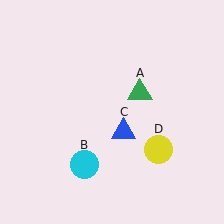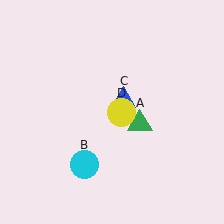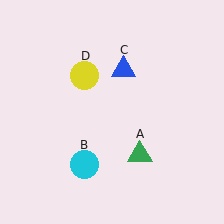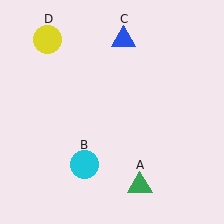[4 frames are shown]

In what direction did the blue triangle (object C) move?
The blue triangle (object C) moved up.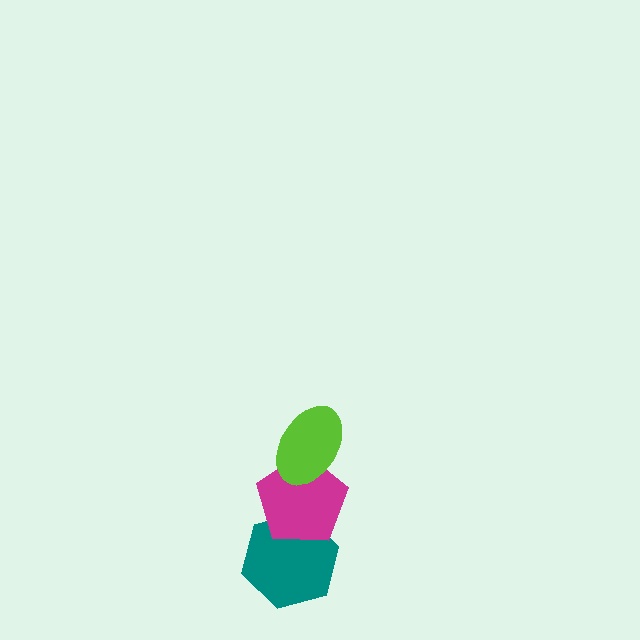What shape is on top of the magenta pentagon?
The lime ellipse is on top of the magenta pentagon.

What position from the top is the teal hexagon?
The teal hexagon is 3rd from the top.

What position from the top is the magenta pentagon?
The magenta pentagon is 2nd from the top.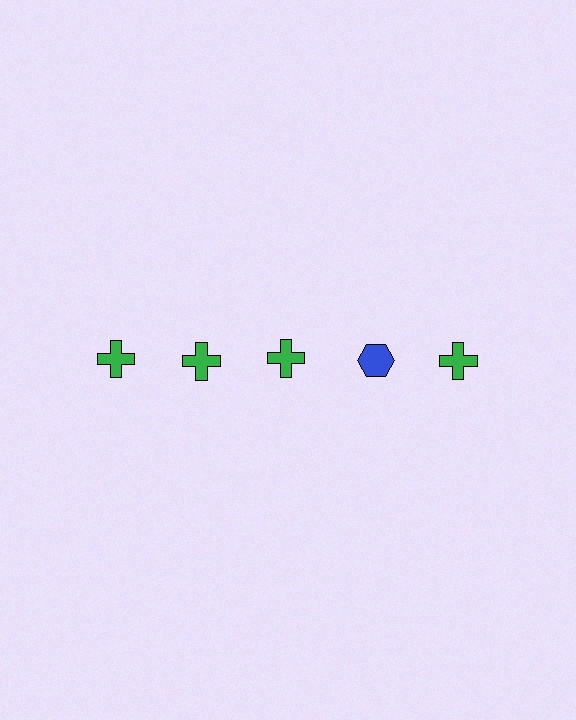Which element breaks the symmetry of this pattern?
The blue hexagon in the top row, second from right column breaks the symmetry. All other shapes are green crosses.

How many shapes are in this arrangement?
There are 5 shapes arranged in a grid pattern.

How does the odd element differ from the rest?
It differs in both color (blue instead of green) and shape (hexagon instead of cross).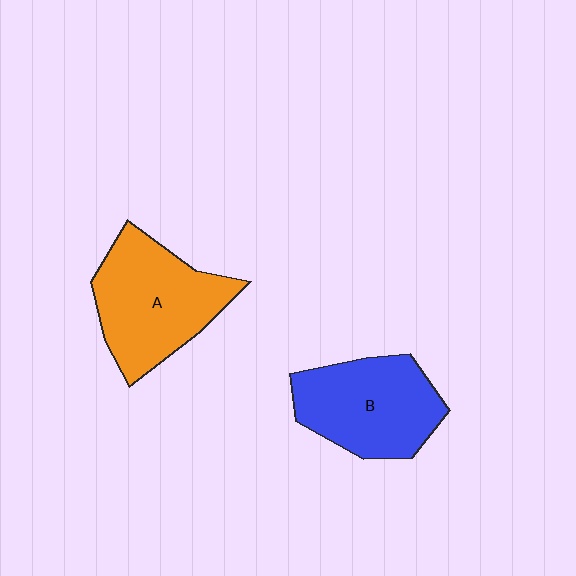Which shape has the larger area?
Shape A (orange).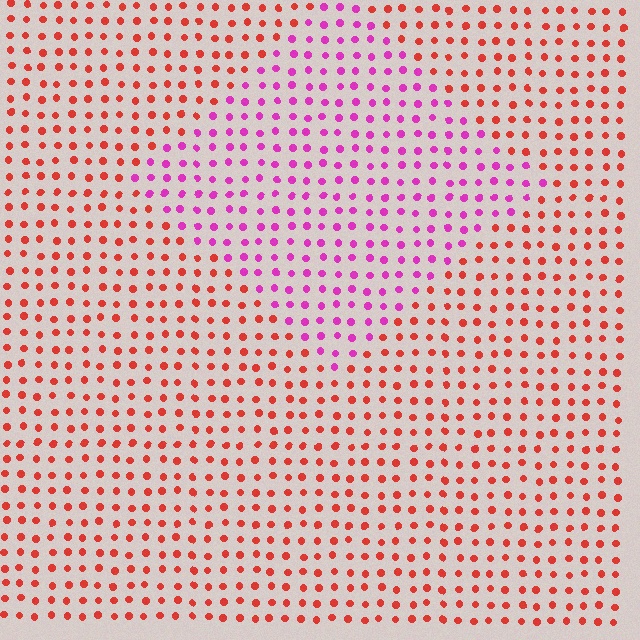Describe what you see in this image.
The image is filled with small red elements in a uniform arrangement. A diamond-shaped region is visible where the elements are tinted to a slightly different hue, forming a subtle color boundary.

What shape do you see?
I see a diamond.